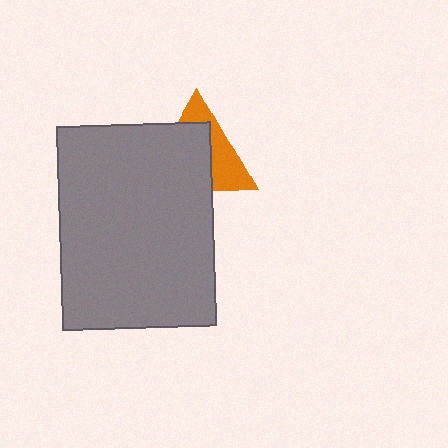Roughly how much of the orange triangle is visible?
A small part of it is visible (roughly 41%).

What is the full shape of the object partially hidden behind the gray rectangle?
The partially hidden object is an orange triangle.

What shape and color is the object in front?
The object in front is a gray rectangle.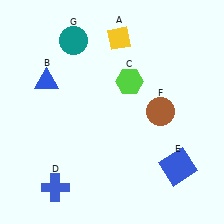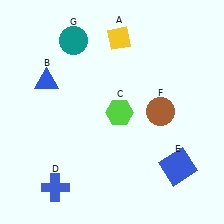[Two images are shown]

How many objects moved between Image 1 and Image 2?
1 object moved between the two images.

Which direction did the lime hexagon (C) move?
The lime hexagon (C) moved down.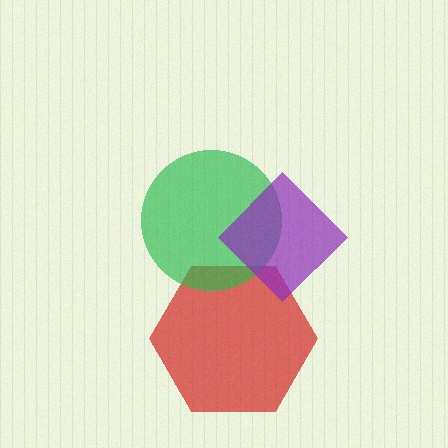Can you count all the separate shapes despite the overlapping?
Yes, there are 3 separate shapes.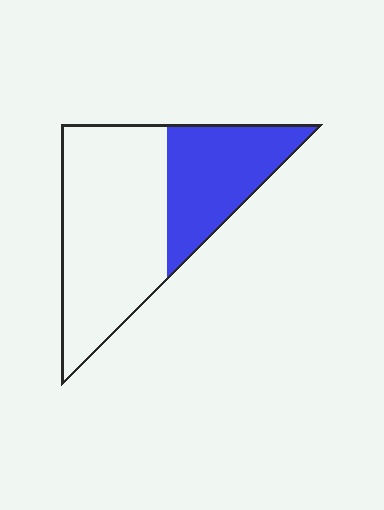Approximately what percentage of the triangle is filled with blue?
Approximately 35%.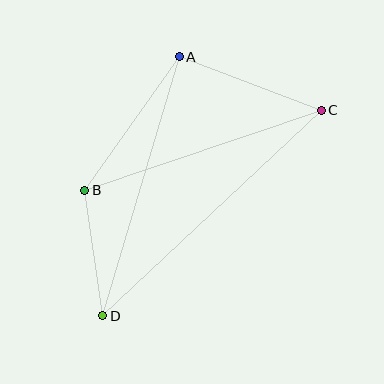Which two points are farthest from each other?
Points C and D are farthest from each other.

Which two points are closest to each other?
Points B and D are closest to each other.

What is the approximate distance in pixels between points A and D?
The distance between A and D is approximately 270 pixels.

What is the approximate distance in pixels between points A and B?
The distance between A and B is approximately 164 pixels.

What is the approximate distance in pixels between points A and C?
The distance between A and C is approximately 151 pixels.